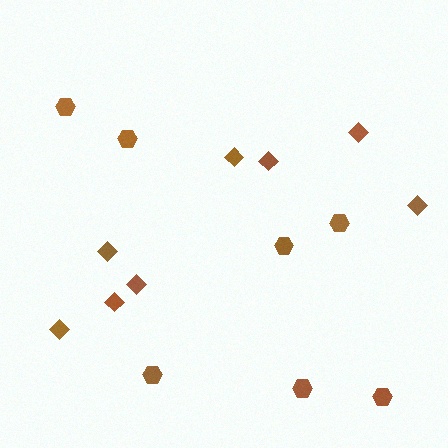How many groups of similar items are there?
There are 2 groups: one group of hexagons (7) and one group of diamonds (8).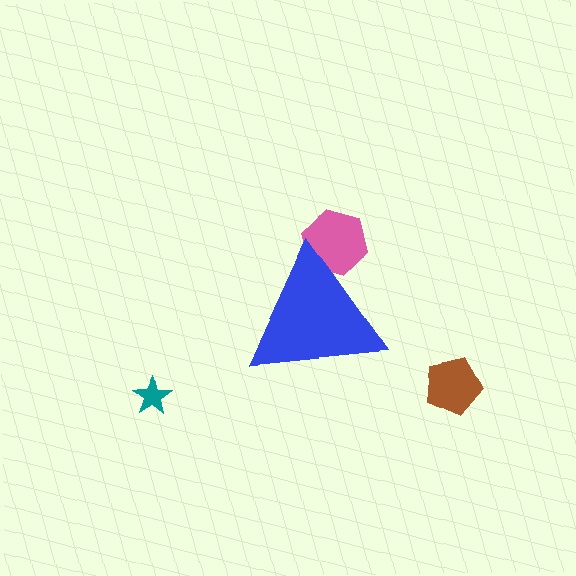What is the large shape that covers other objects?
A blue triangle.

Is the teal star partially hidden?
No, the teal star is fully visible.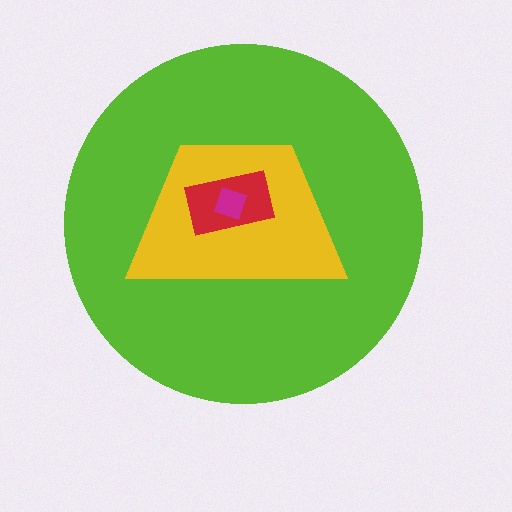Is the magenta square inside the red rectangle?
Yes.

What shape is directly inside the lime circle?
The yellow trapezoid.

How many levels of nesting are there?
4.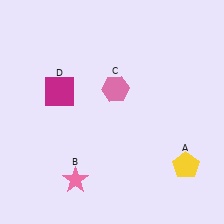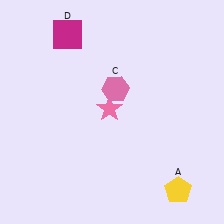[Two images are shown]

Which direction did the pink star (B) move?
The pink star (B) moved up.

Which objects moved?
The objects that moved are: the yellow pentagon (A), the pink star (B), the magenta square (D).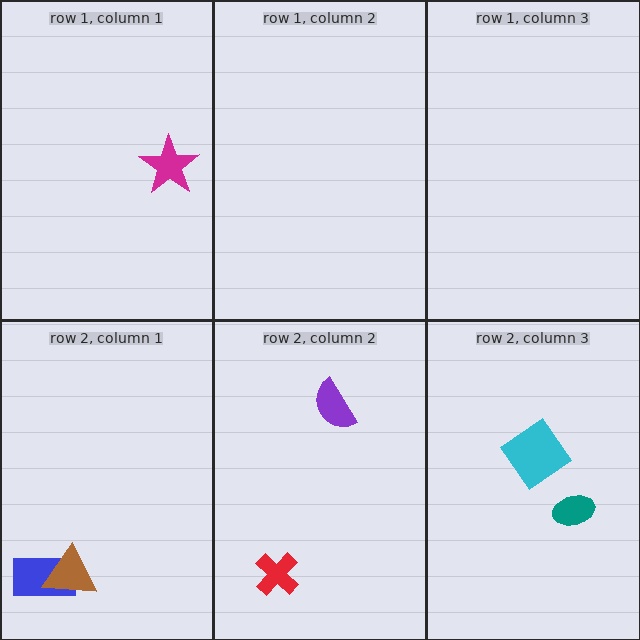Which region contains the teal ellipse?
The row 2, column 3 region.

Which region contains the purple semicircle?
The row 2, column 2 region.